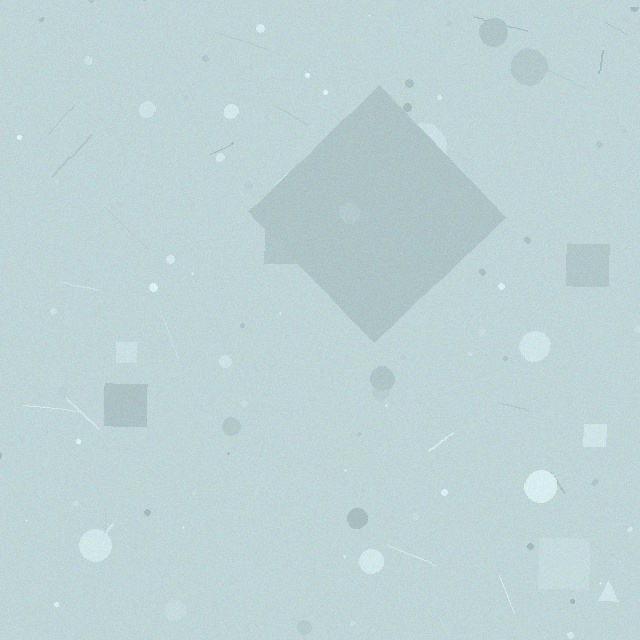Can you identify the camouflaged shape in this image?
The camouflaged shape is a diamond.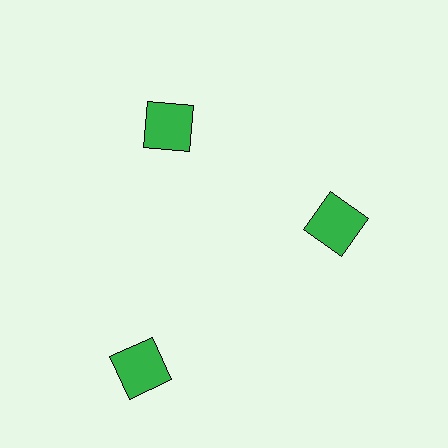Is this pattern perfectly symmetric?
No. The 3 green squares are arranged in a ring, but one element near the 7 o'clock position is pushed outward from the center, breaking the 3-fold rotational symmetry.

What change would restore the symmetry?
The symmetry would be restored by moving it inward, back onto the ring so that all 3 squares sit at equal angles and equal distance from the center.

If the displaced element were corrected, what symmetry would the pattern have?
It would have 3-fold rotational symmetry — the pattern would map onto itself every 120 degrees.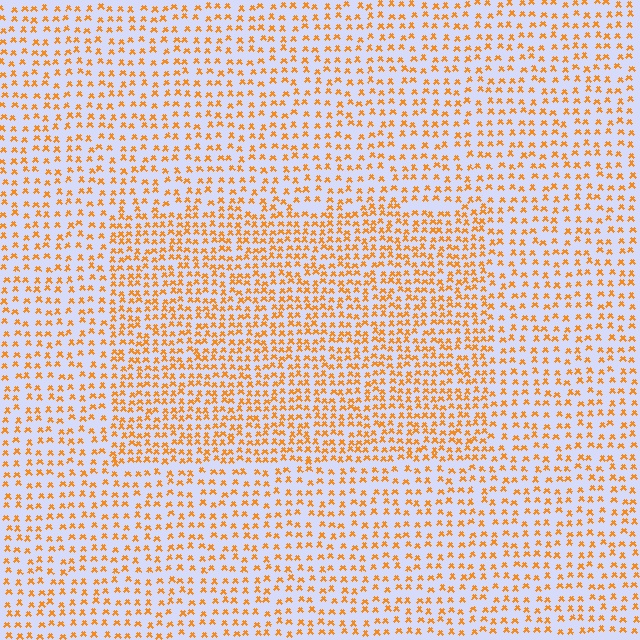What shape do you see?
I see a rectangle.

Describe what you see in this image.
The image contains small orange elements arranged at two different densities. A rectangle-shaped region is visible where the elements are more densely packed than the surrounding area.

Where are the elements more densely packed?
The elements are more densely packed inside the rectangle boundary.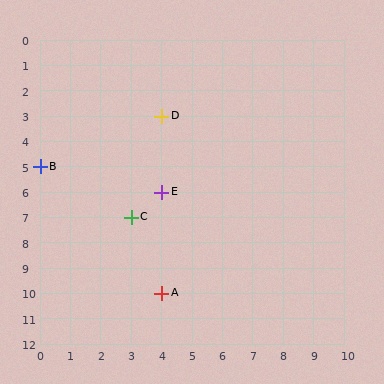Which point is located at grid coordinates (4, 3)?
Point D is at (4, 3).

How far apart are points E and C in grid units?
Points E and C are 1 column and 1 row apart (about 1.4 grid units diagonally).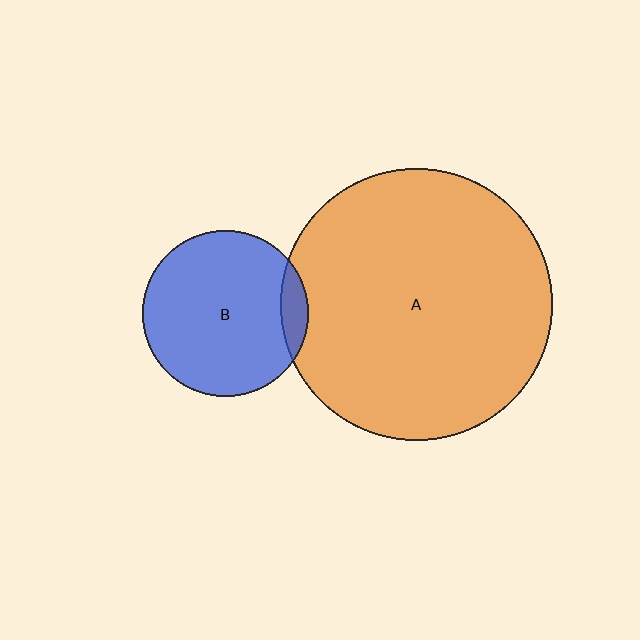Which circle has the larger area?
Circle A (orange).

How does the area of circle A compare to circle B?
Approximately 2.7 times.